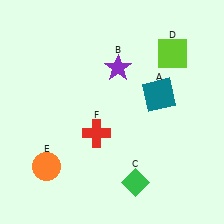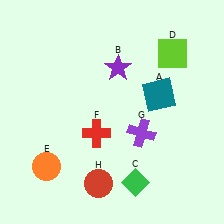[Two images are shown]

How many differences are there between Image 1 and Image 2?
There are 2 differences between the two images.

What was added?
A purple cross (G), a red circle (H) were added in Image 2.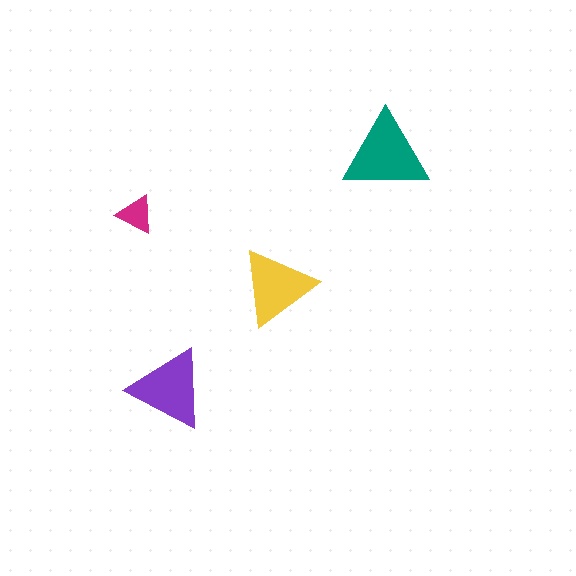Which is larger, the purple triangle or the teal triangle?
The teal one.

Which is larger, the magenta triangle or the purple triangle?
The purple one.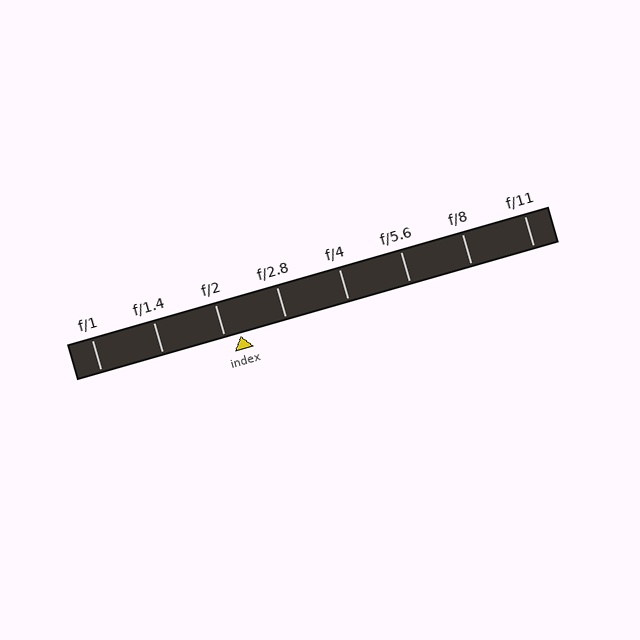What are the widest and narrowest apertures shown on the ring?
The widest aperture shown is f/1 and the narrowest is f/11.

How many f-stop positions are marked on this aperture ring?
There are 8 f-stop positions marked.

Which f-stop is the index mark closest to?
The index mark is closest to f/2.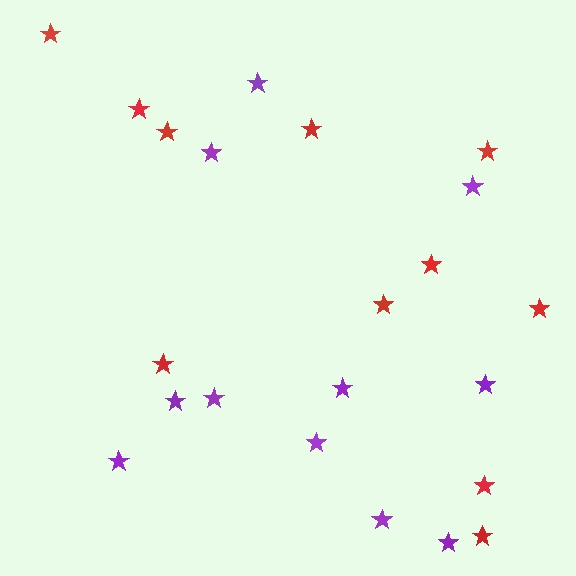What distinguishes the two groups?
There are 2 groups: one group of purple stars (11) and one group of red stars (11).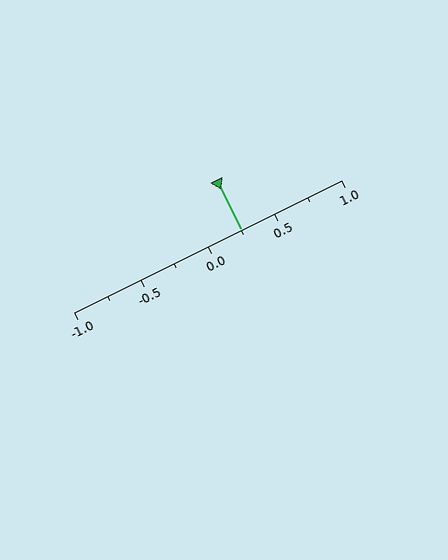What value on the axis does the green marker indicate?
The marker indicates approximately 0.25.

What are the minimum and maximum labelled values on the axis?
The axis runs from -1.0 to 1.0.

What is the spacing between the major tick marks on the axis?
The major ticks are spaced 0.5 apart.